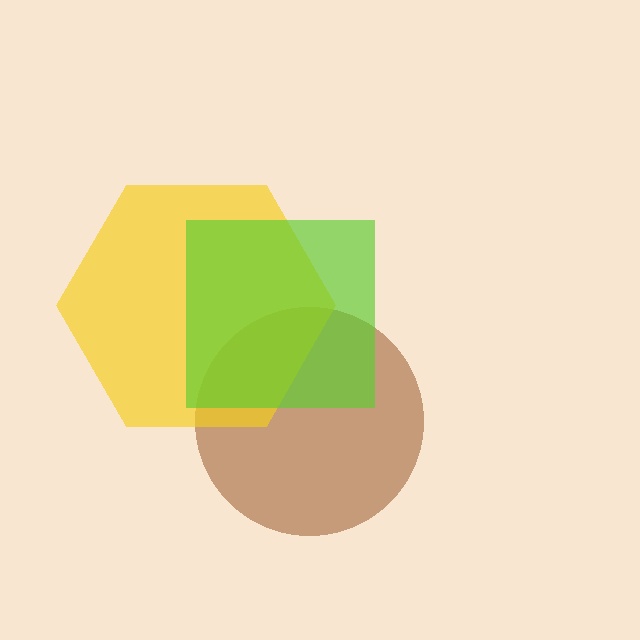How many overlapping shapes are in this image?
There are 3 overlapping shapes in the image.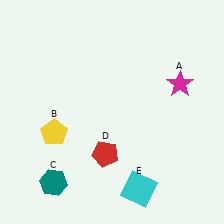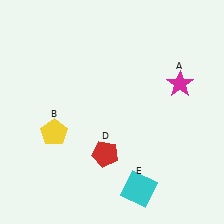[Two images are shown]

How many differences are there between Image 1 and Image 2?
There is 1 difference between the two images.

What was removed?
The teal hexagon (C) was removed in Image 2.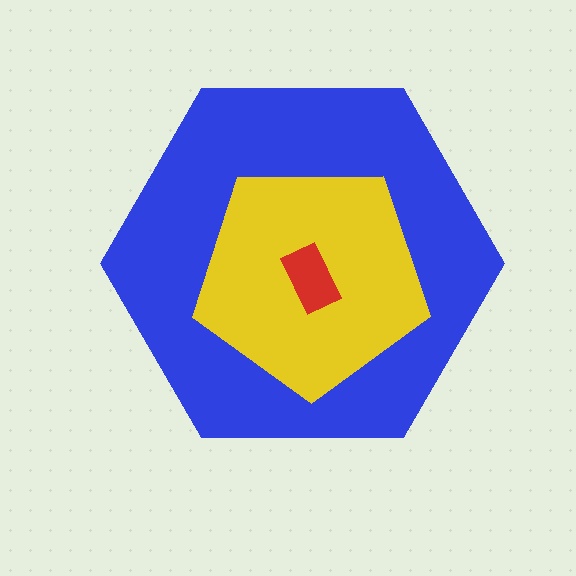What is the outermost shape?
The blue hexagon.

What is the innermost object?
The red rectangle.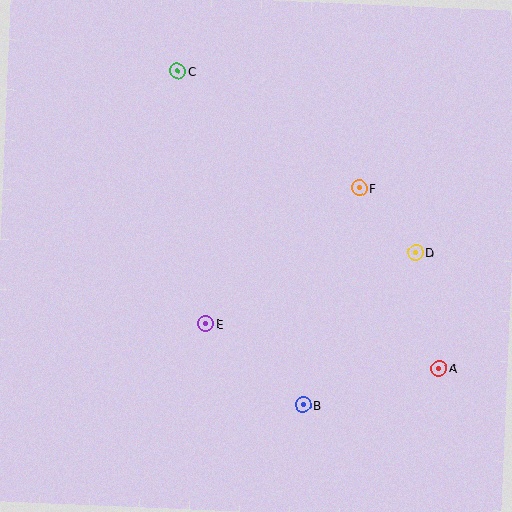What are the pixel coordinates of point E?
Point E is at (206, 323).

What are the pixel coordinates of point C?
Point C is at (177, 71).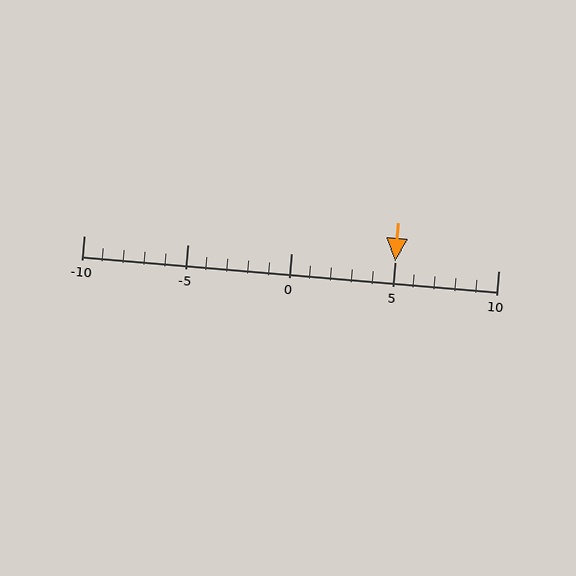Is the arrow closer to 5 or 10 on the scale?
The arrow is closer to 5.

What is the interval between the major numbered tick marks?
The major tick marks are spaced 5 units apart.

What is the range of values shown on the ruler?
The ruler shows values from -10 to 10.